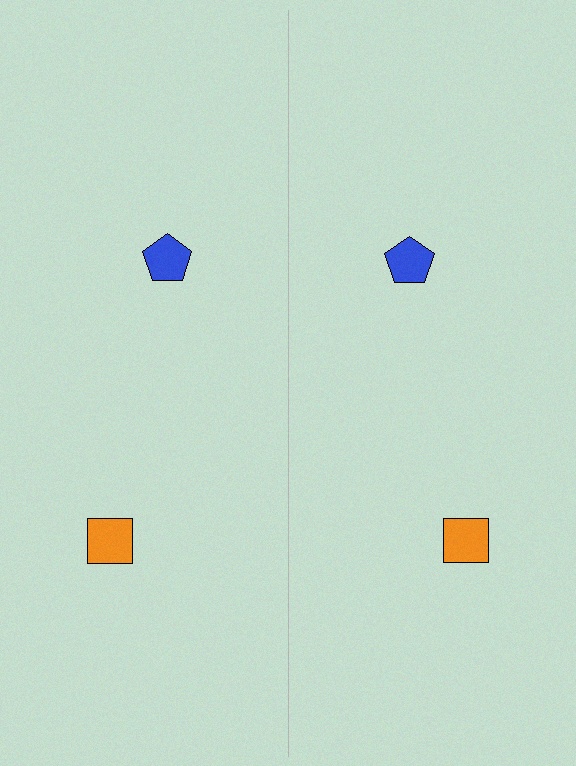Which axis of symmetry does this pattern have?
The pattern has a vertical axis of symmetry running through the center of the image.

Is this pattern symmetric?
Yes, this pattern has bilateral (reflection) symmetry.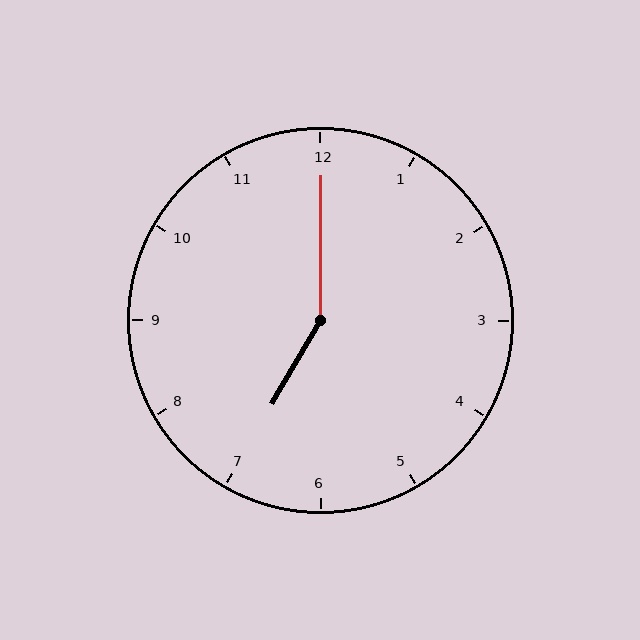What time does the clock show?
7:00.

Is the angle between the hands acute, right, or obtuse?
It is obtuse.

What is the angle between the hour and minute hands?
Approximately 150 degrees.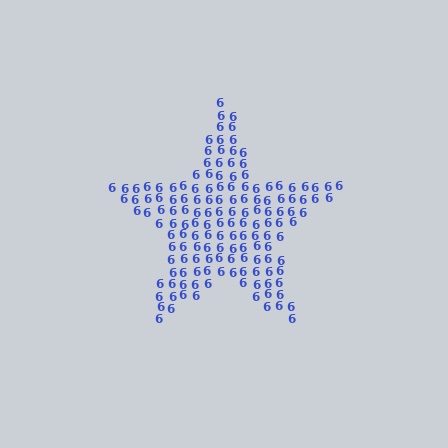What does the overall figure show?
The overall figure shows a star.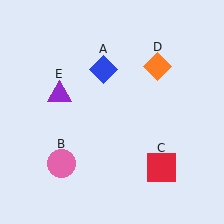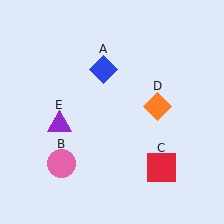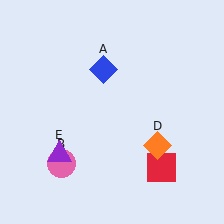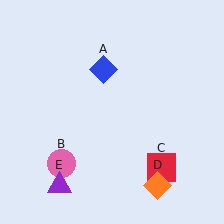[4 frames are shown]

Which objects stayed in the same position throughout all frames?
Blue diamond (object A) and pink circle (object B) and red square (object C) remained stationary.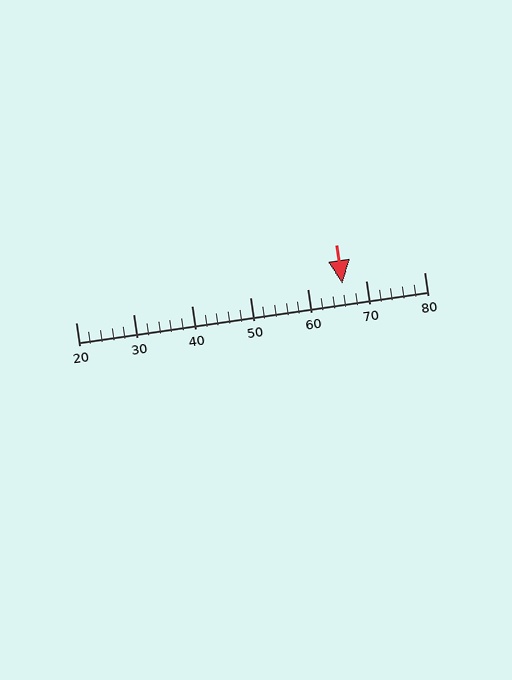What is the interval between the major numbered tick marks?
The major tick marks are spaced 10 units apart.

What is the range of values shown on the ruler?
The ruler shows values from 20 to 80.